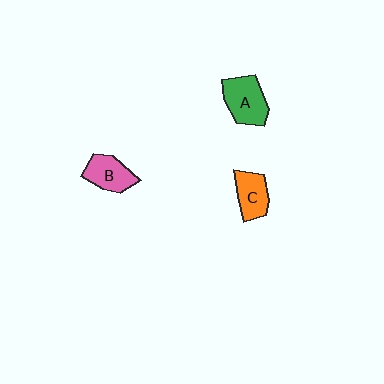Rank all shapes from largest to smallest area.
From largest to smallest: A (green), B (pink), C (orange).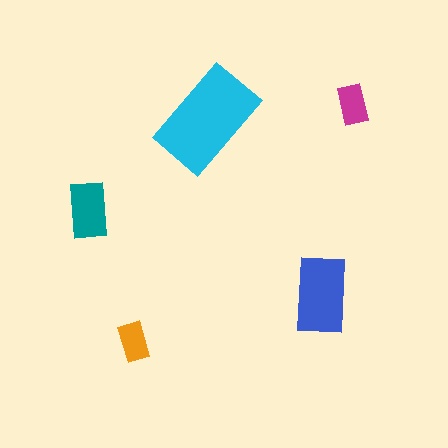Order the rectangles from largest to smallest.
the cyan one, the blue one, the teal one, the magenta one, the orange one.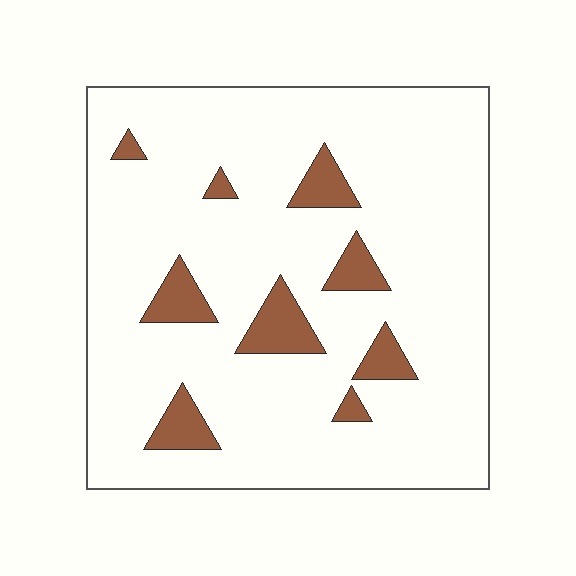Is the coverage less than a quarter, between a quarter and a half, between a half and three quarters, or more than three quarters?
Less than a quarter.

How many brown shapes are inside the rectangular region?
9.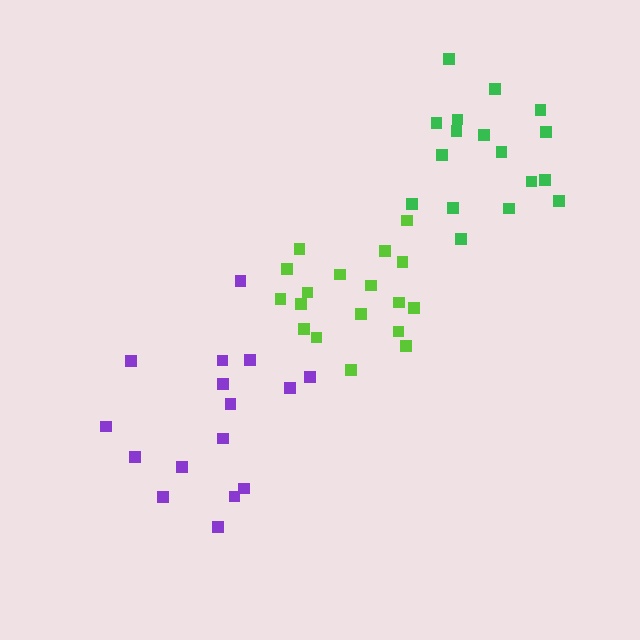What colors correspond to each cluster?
The clusters are colored: lime, green, purple.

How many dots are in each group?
Group 1: 18 dots, Group 2: 17 dots, Group 3: 17 dots (52 total).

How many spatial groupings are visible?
There are 3 spatial groupings.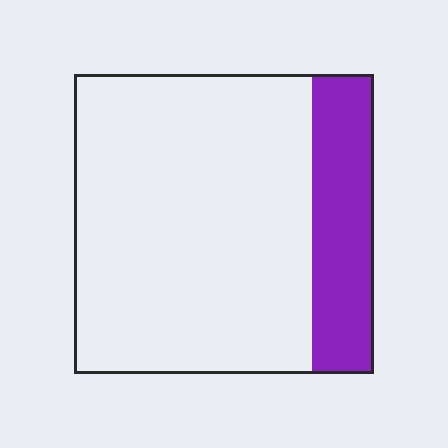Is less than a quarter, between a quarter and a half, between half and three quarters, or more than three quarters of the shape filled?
Less than a quarter.